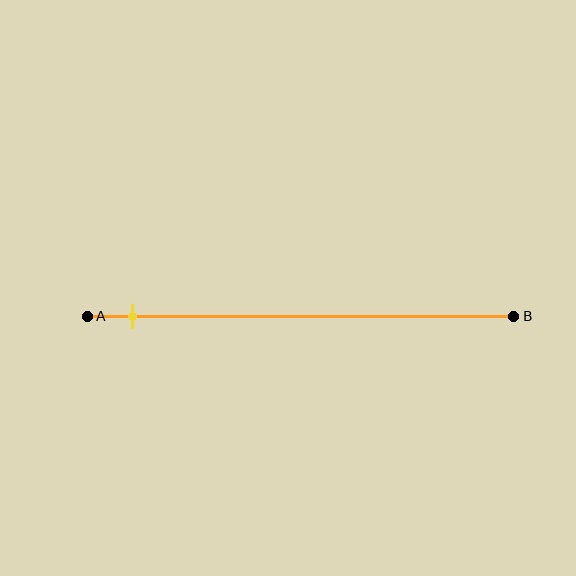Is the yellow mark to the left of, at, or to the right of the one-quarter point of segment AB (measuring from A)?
The yellow mark is to the left of the one-quarter point of segment AB.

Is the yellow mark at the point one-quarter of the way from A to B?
No, the mark is at about 10% from A, not at the 25% one-quarter point.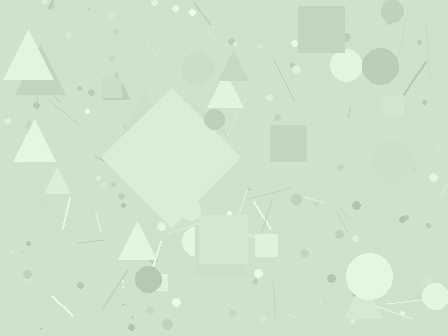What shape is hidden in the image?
A diamond is hidden in the image.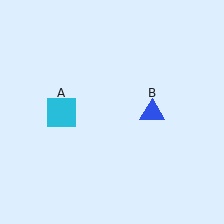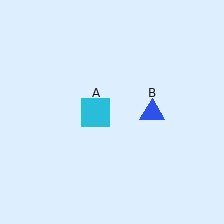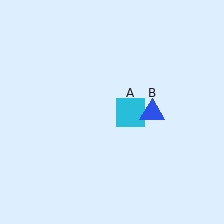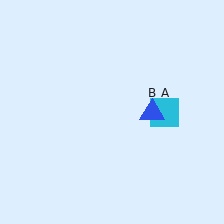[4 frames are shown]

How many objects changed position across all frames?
1 object changed position: cyan square (object A).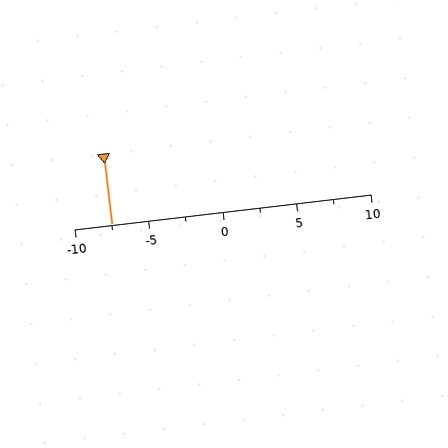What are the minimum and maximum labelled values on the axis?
The axis runs from -10 to 10.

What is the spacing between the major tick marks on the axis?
The major ticks are spaced 5 apart.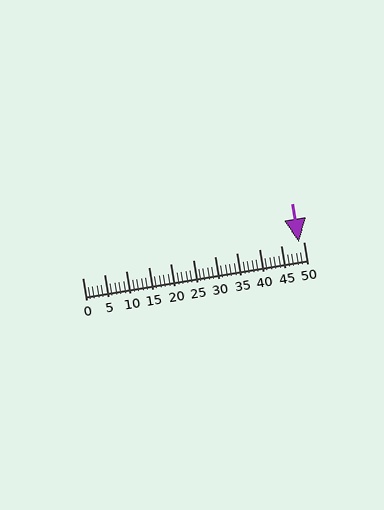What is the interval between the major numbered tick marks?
The major tick marks are spaced 5 units apart.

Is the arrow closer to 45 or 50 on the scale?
The arrow is closer to 50.